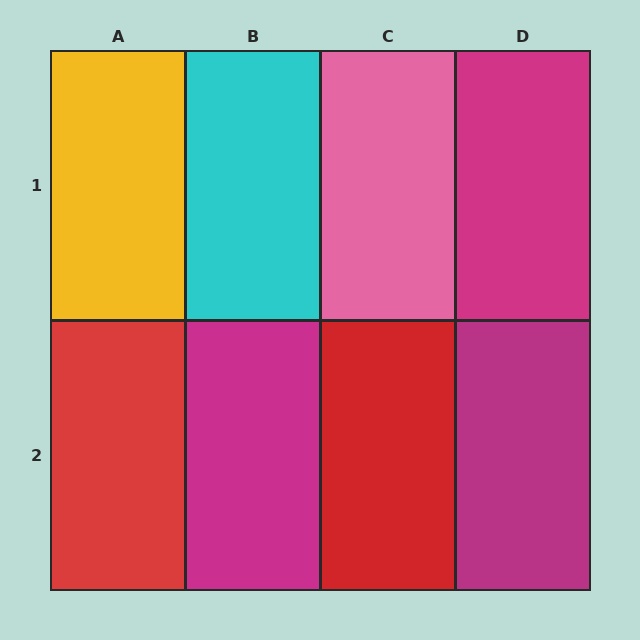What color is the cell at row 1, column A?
Yellow.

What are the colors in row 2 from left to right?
Red, magenta, red, magenta.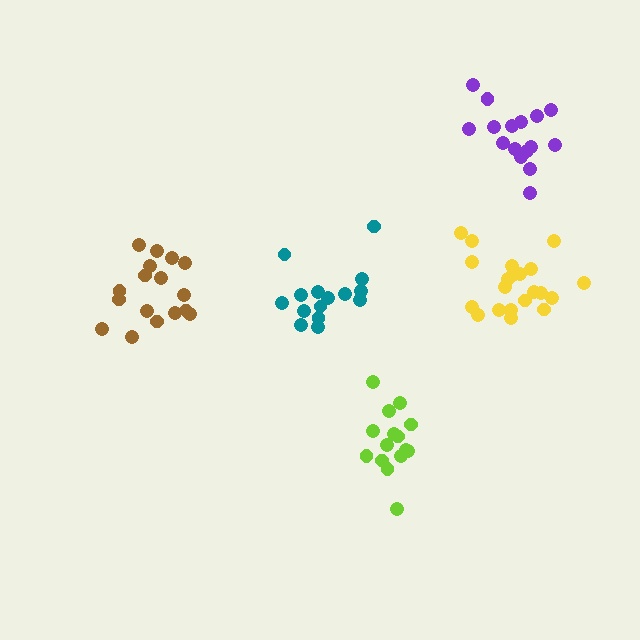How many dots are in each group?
Group 1: 15 dots, Group 2: 17 dots, Group 3: 21 dots, Group 4: 15 dots, Group 5: 16 dots (84 total).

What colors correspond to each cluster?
The clusters are colored: teal, brown, yellow, lime, purple.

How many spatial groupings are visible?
There are 5 spatial groupings.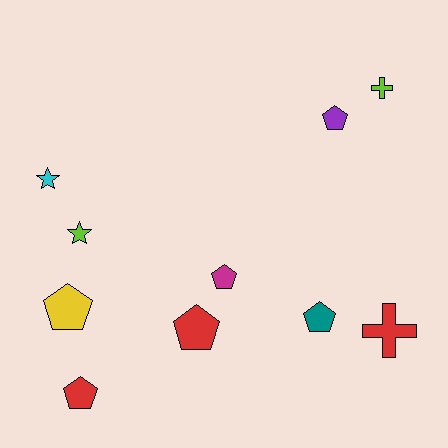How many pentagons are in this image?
There are 6 pentagons.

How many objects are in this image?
There are 10 objects.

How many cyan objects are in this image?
There is 1 cyan object.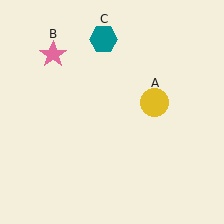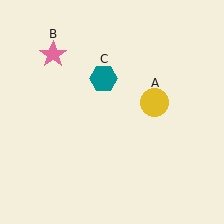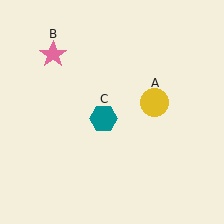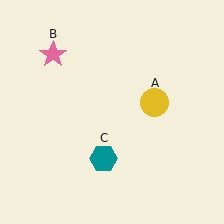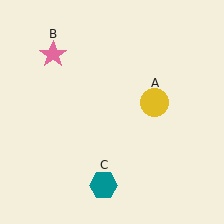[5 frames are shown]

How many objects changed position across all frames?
1 object changed position: teal hexagon (object C).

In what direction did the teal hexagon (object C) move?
The teal hexagon (object C) moved down.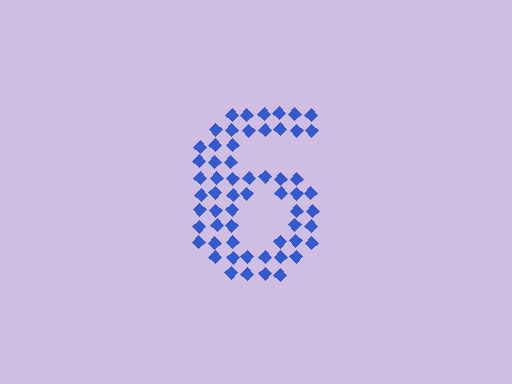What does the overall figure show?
The overall figure shows the digit 6.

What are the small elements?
The small elements are diamonds.